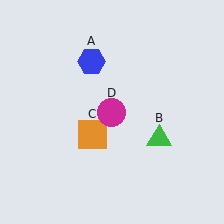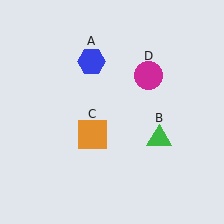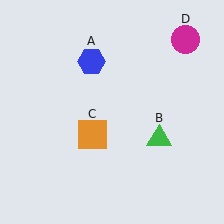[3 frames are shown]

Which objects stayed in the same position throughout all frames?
Blue hexagon (object A) and green triangle (object B) and orange square (object C) remained stationary.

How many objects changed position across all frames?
1 object changed position: magenta circle (object D).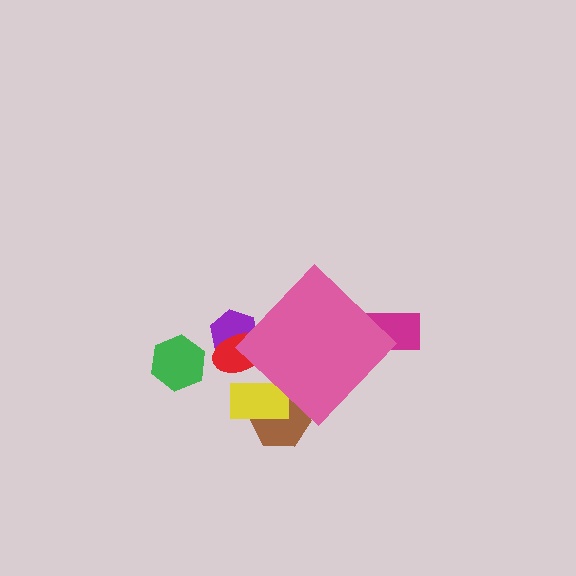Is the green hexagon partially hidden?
No, the green hexagon is fully visible.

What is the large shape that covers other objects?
A pink diamond.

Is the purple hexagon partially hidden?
Yes, the purple hexagon is partially hidden behind the pink diamond.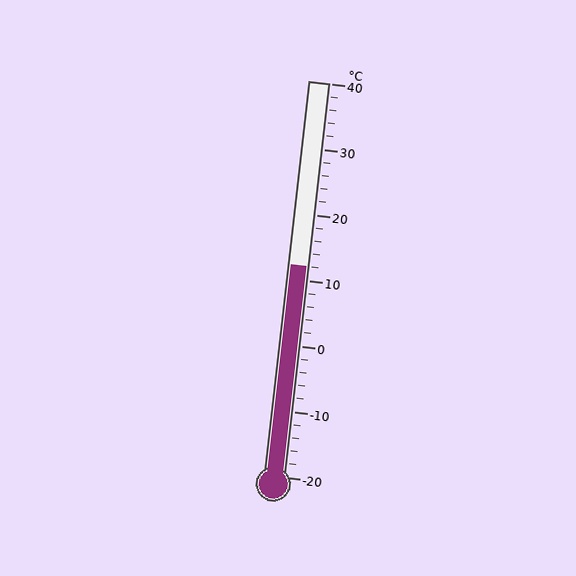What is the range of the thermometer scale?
The thermometer scale ranges from -20°C to 40°C.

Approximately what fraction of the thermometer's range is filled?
The thermometer is filled to approximately 55% of its range.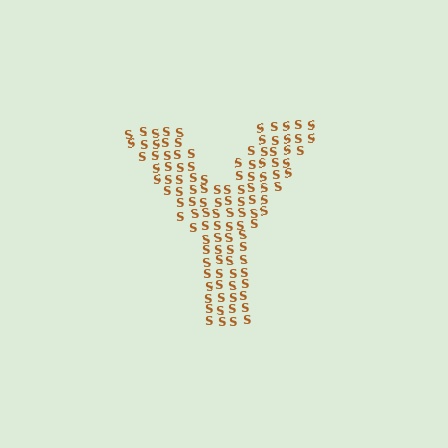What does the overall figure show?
The overall figure shows the letter Y.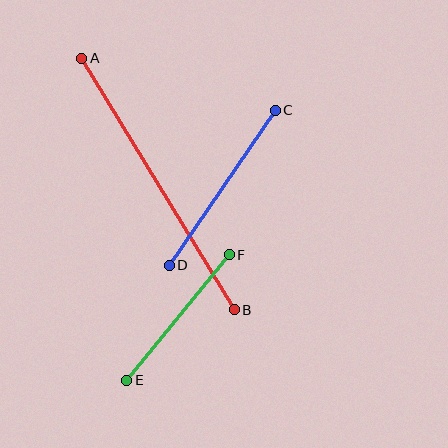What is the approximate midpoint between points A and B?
The midpoint is at approximately (158, 184) pixels.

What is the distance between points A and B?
The distance is approximately 294 pixels.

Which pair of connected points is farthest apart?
Points A and B are farthest apart.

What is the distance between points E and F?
The distance is approximately 162 pixels.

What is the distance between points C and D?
The distance is approximately 188 pixels.